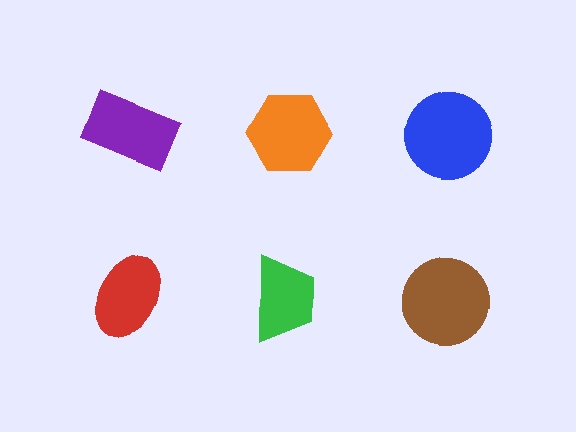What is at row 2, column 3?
A brown circle.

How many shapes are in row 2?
3 shapes.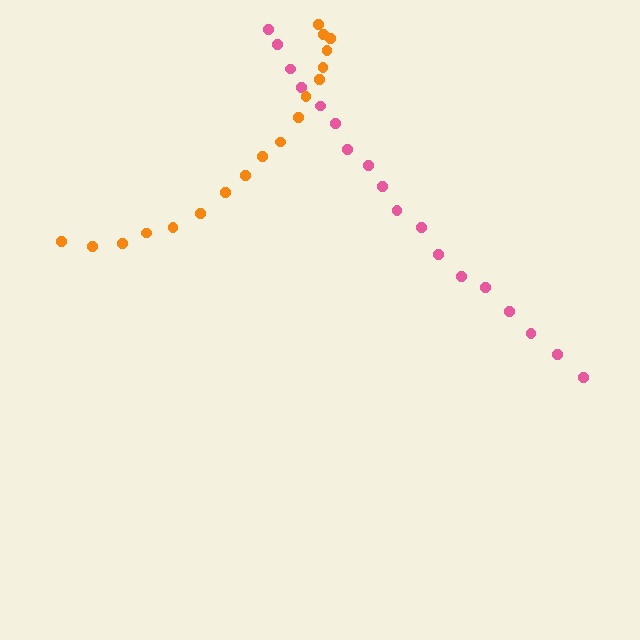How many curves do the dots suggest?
There are 2 distinct paths.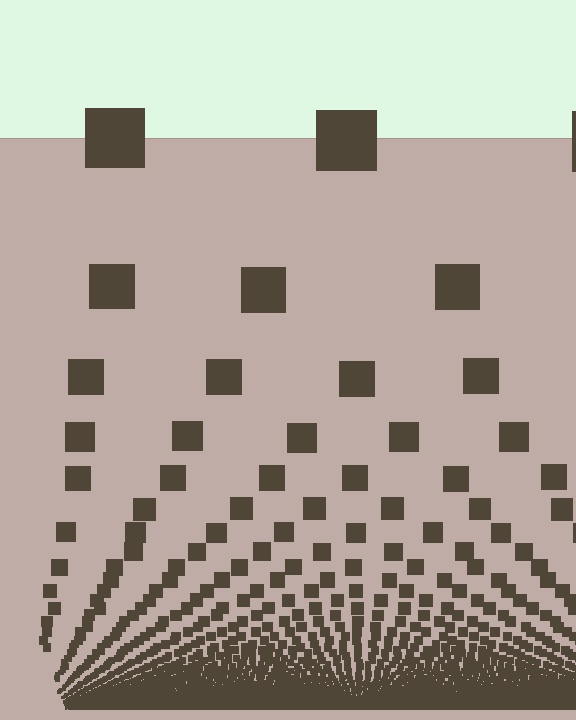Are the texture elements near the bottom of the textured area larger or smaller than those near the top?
Smaller. The gradient is inverted — elements near the bottom are smaller and denser.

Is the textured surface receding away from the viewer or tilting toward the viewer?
The surface appears to tilt toward the viewer. Texture elements get larger and sparser toward the top.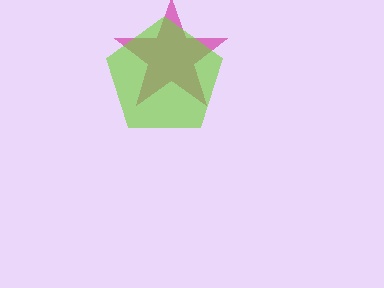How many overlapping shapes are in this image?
There are 2 overlapping shapes in the image.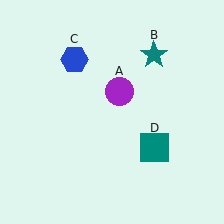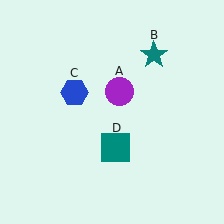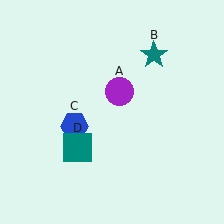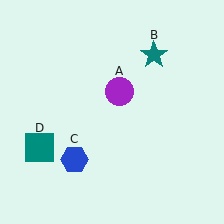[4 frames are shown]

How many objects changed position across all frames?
2 objects changed position: blue hexagon (object C), teal square (object D).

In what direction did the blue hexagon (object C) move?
The blue hexagon (object C) moved down.